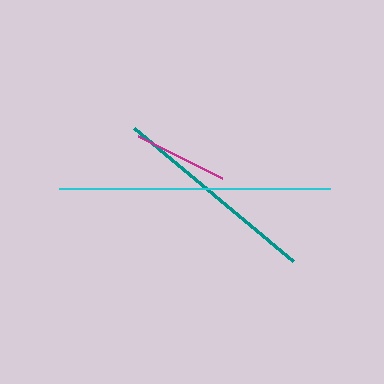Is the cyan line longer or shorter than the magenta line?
The cyan line is longer than the magenta line.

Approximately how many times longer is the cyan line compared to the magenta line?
The cyan line is approximately 2.9 times the length of the magenta line.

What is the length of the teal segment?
The teal segment is approximately 207 pixels long.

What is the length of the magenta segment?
The magenta segment is approximately 94 pixels long.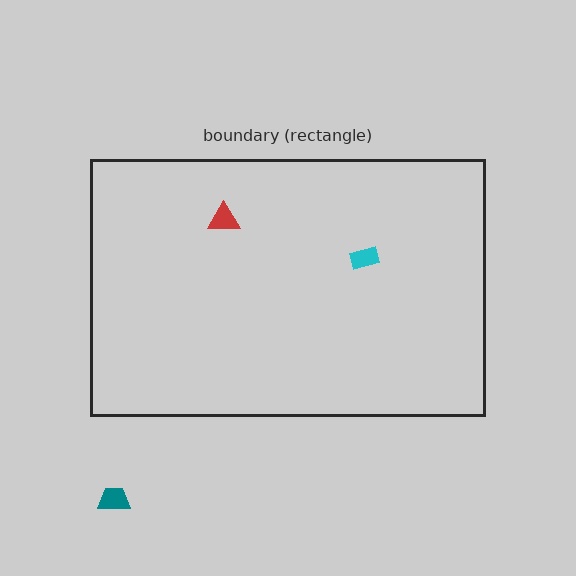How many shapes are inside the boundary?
2 inside, 1 outside.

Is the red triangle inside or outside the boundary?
Inside.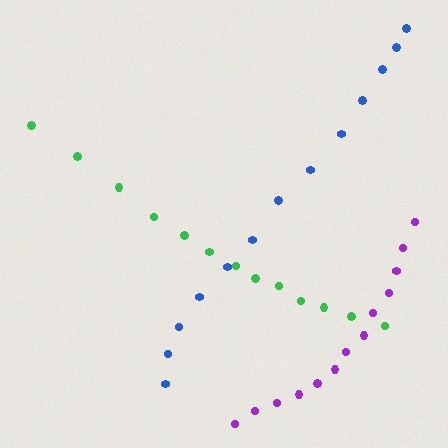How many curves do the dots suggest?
There are 3 distinct paths.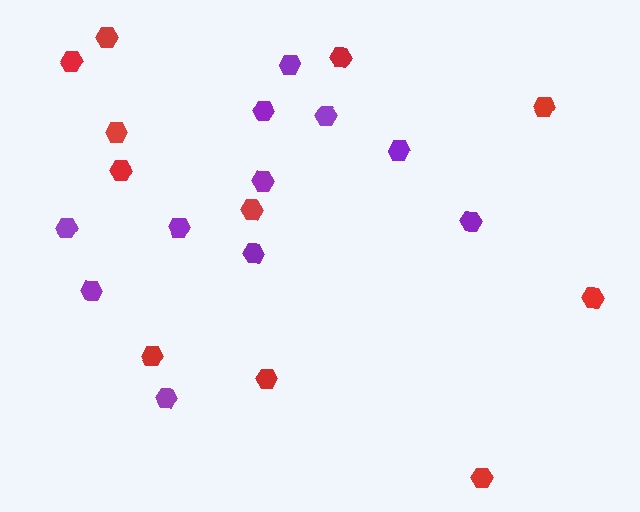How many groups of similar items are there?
There are 2 groups: one group of red hexagons (11) and one group of purple hexagons (11).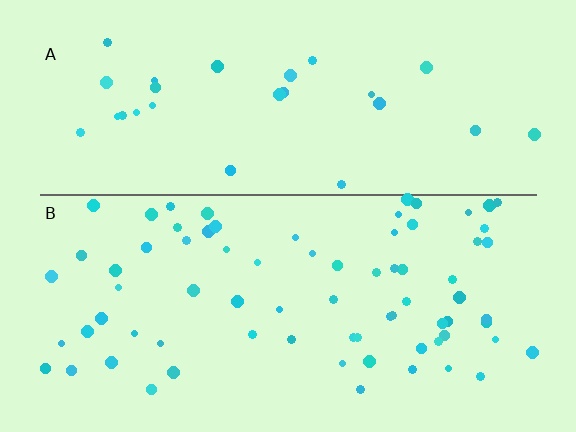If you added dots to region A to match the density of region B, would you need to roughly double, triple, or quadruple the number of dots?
Approximately triple.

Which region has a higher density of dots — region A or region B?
B (the bottom).